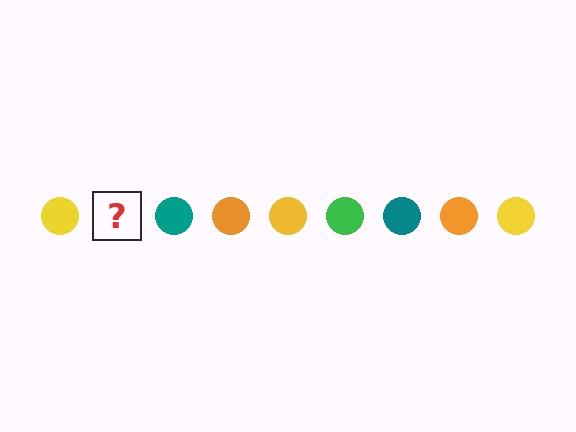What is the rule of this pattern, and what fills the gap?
The rule is that the pattern cycles through yellow, green, teal, orange circles. The gap should be filled with a green circle.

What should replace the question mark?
The question mark should be replaced with a green circle.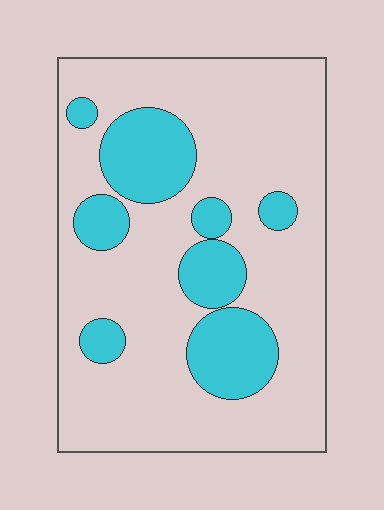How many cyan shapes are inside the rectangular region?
8.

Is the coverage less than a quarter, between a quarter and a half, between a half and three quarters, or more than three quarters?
Less than a quarter.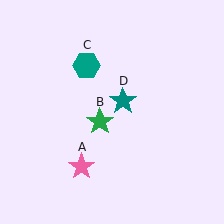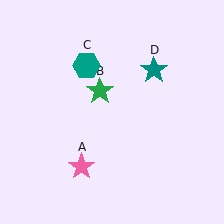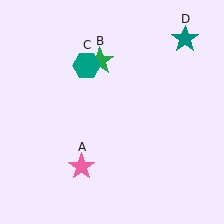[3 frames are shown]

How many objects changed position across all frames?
2 objects changed position: green star (object B), teal star (object D).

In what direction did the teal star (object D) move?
The teal star (object D) moved up and to the right.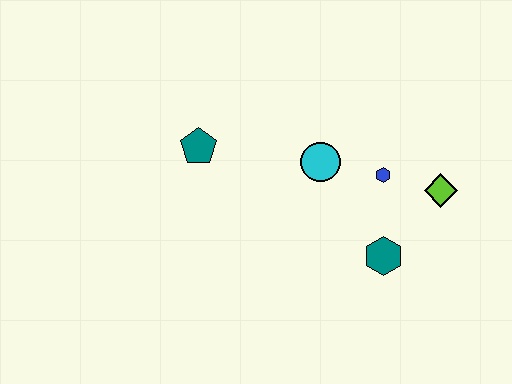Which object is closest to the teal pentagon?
The cyan circle is closest to the teal pentagon.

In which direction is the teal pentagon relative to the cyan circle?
The teal pentagon is to the left of the cyan circle.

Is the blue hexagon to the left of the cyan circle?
No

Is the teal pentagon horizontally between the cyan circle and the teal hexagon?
No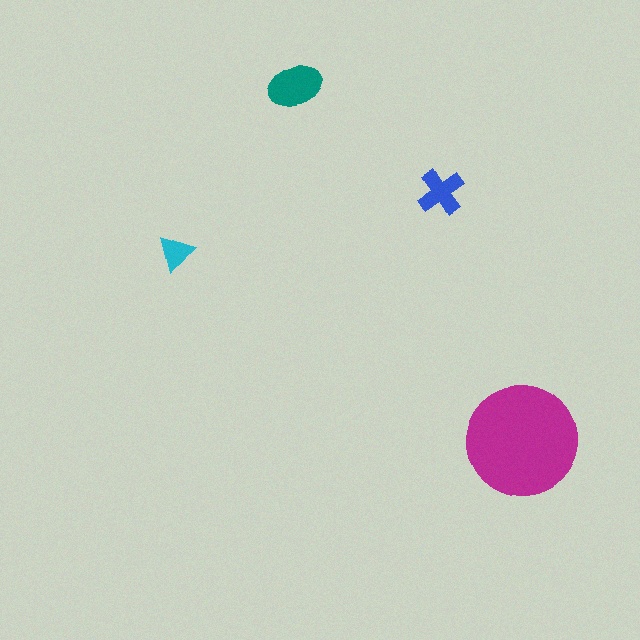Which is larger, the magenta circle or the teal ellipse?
The magenta circle.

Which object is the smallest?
The cyan triangle.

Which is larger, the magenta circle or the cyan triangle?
The magenta circle.